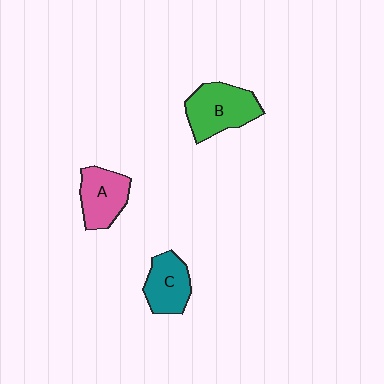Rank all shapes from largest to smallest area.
From largest to smallest: B (green), A (pink), C (teal).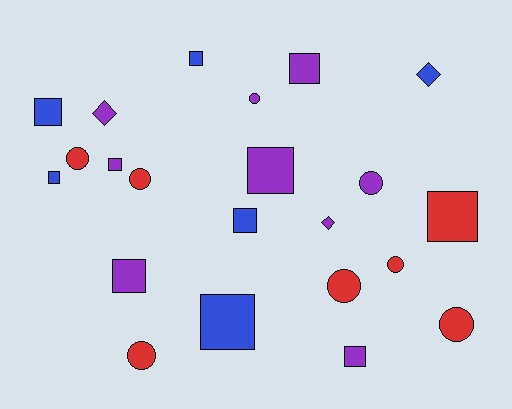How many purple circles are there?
There are 2 purple circles.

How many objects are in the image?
There are 22 objects.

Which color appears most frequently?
Purple, with 9 objects.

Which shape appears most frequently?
Square, with 11 objects.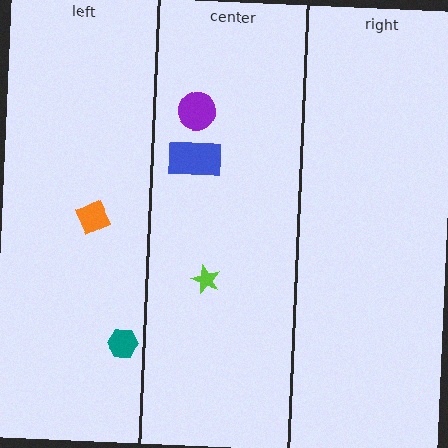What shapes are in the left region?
The teal hexagon, the orange diamond.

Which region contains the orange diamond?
The left region.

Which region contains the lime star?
The center region.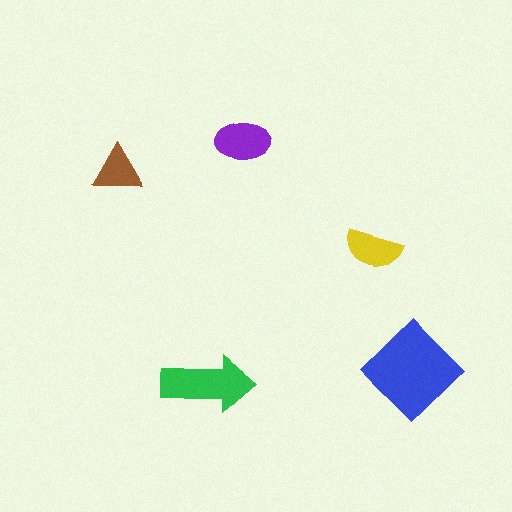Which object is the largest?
The blue diamond.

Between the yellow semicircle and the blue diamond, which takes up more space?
The blue diamond.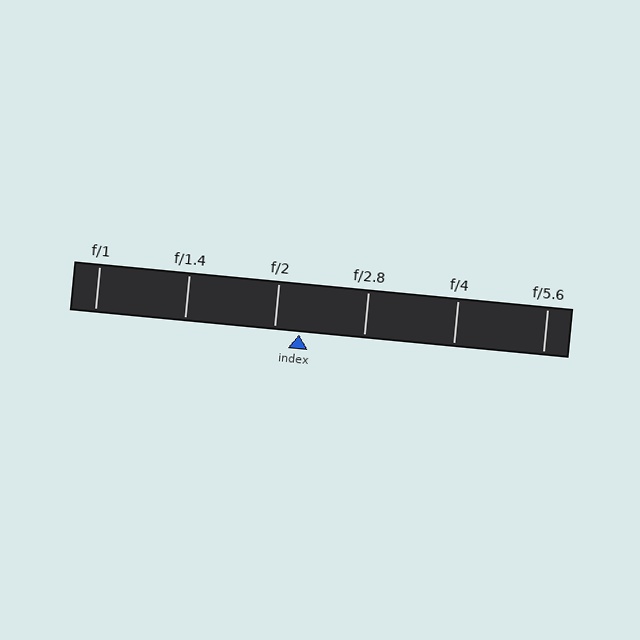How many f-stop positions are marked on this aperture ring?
There are 6 f-stop positions marked.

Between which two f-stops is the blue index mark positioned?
The index mark is between f/2 and f/2.8.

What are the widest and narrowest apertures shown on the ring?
The widest aperture shown is f/1 and the narrowest is f/5.6.